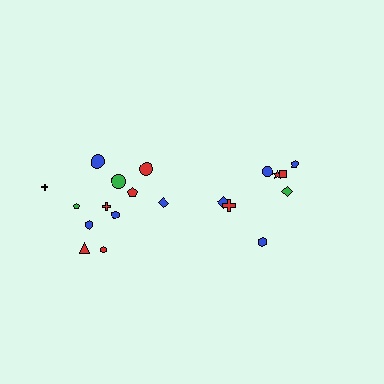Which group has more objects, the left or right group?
The left group.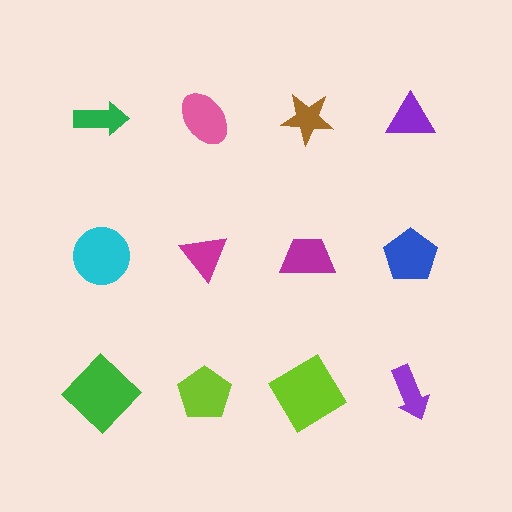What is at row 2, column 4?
A blue pentagon.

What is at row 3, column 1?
A green diamond.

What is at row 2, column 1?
A cyan circle.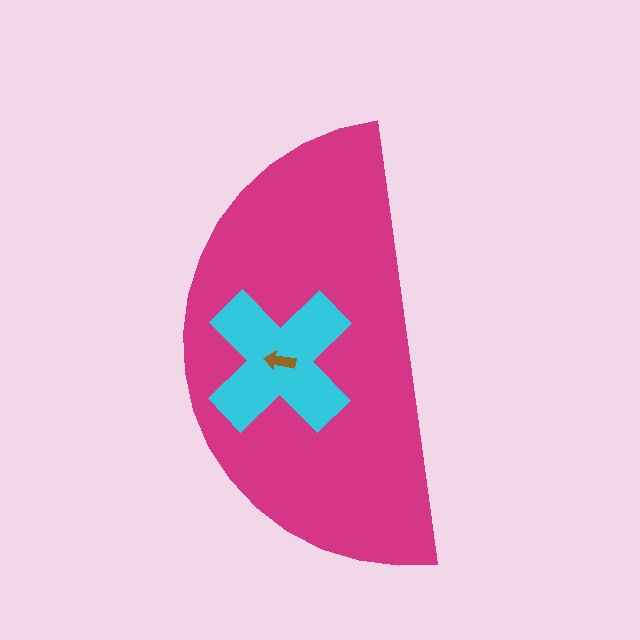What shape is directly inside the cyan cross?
The brown arrow.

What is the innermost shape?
The brown arrow.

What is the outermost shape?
The magenta semicircle.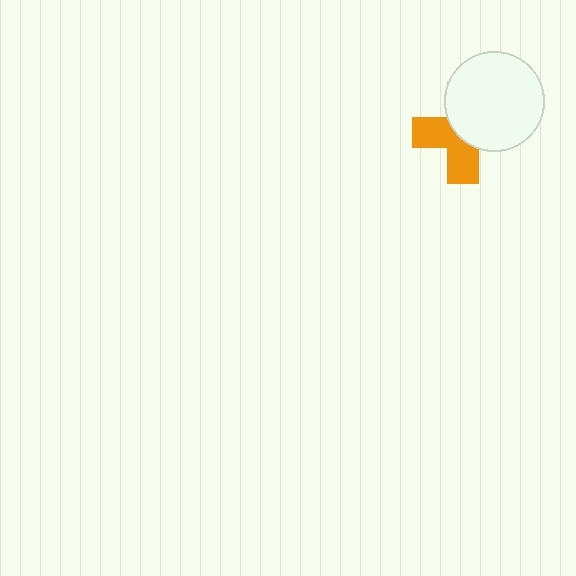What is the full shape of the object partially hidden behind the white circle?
The partially hidden object is an orange cross.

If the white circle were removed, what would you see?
You would see the complete orange cross.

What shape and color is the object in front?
The object in front is a white circle.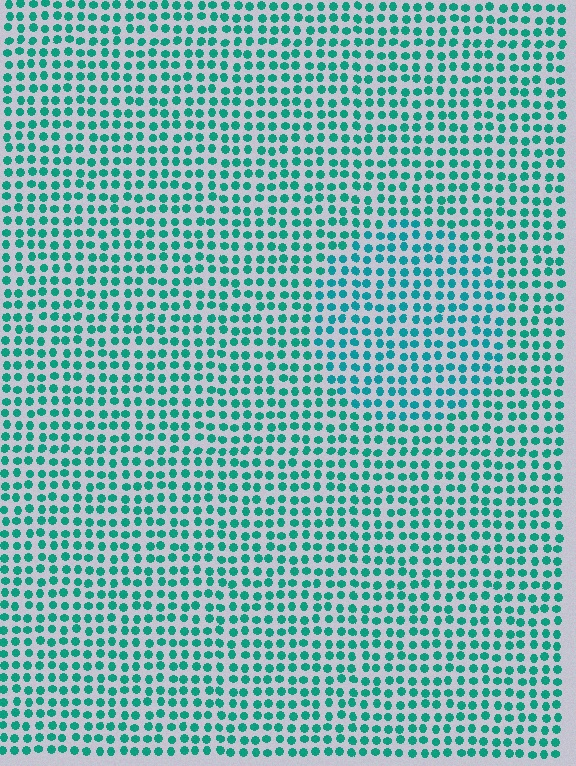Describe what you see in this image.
The image is filled with small teal elements in a uniform arrangement. A circle-shaped region is visible where the elements are tinted to a slightly different hue, forming a subtle color boundary.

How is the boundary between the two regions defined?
The boundary is defined purely by a slight shift in hue (about 15 degrees). Spacing, size, and orientation are identical on both sides.